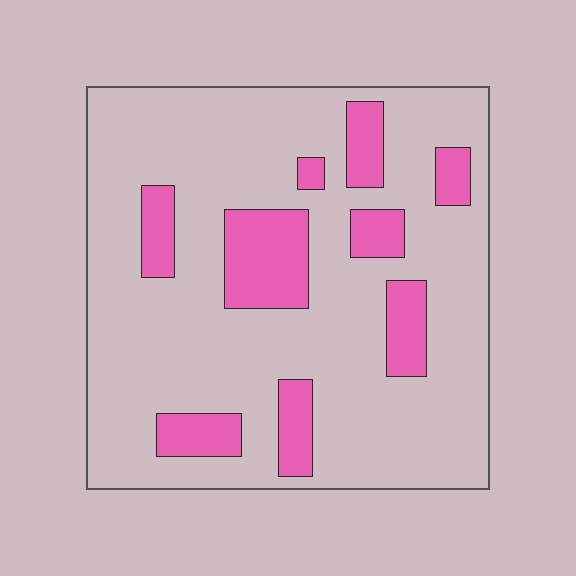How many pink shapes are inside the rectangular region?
9.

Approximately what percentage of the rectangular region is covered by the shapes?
Approximately 20%.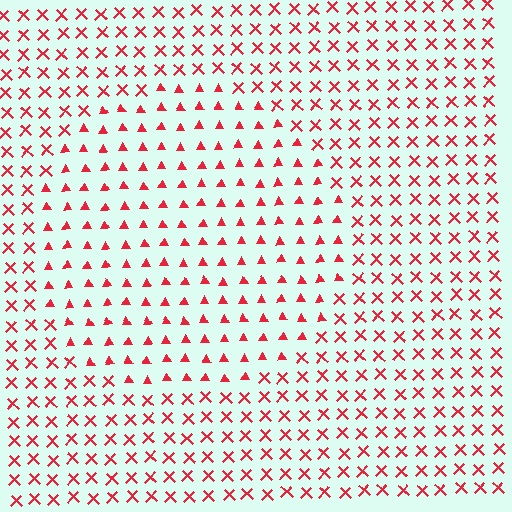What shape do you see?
I see a circle.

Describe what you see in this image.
The image is filled with small red elements arranged in a uniform grid. A circle-shaped region contains triangles, while the surrounding area contains X marks. The boundary is defined purely by the change in element shape.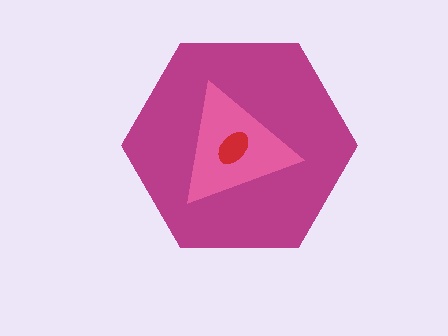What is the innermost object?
The red ellipse.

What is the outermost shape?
The magenta hexagon.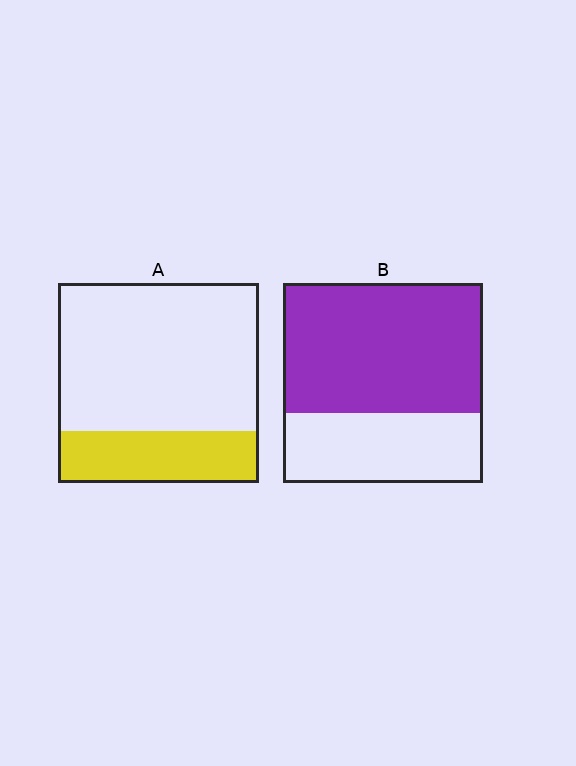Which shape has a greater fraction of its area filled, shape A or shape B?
Shape B.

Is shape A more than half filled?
No.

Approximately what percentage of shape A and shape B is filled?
A is approximately 25% and B is approximately 65%.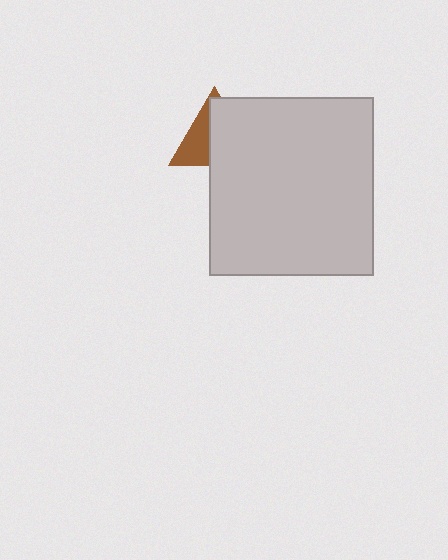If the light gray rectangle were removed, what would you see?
You would see the complete brown triangle.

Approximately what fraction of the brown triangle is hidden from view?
Roughly 58% of the brown triangle is hidden behind the light gray rectangle.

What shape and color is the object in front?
The object in front is a light gray rectangle.